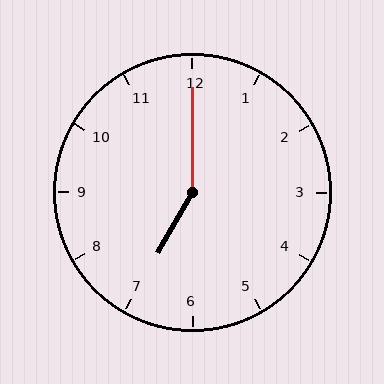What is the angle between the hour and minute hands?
Approximately 150 degrees.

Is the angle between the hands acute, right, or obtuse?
It is obtuse.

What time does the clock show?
7:00.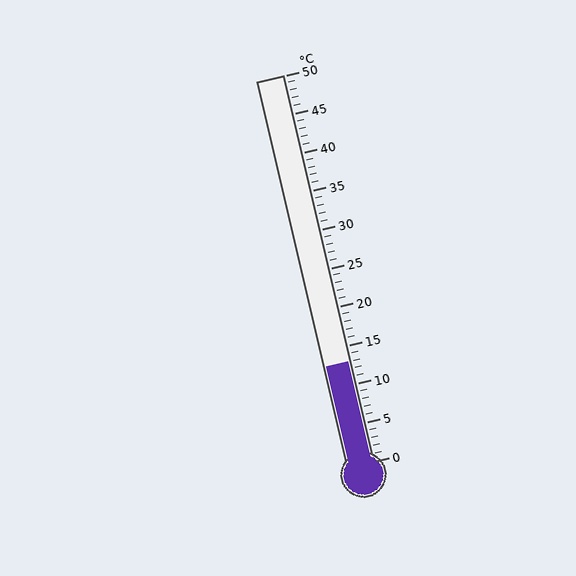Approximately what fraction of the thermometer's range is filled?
The thermometer is filled to approximately 25% of its range.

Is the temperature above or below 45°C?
The temperature is below 45°C.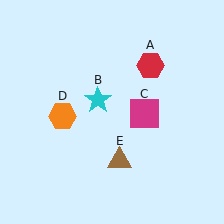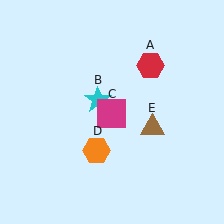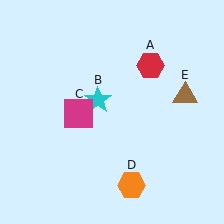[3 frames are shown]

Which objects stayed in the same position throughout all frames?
Red hexagon (object A) and cyan star (object B) remained stationary.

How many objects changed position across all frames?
3 objects changed position: magenta square (object C), orange hexagon (object D), brown triangle (object E).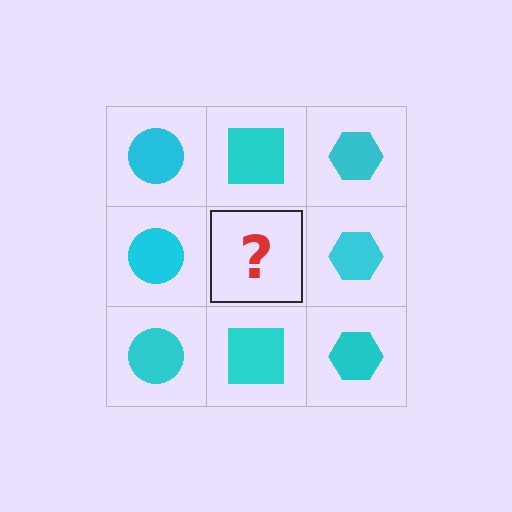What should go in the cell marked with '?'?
The missing cell should contain a cyan square.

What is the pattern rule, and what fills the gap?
The rule is that each column has a consistent shape. The gap should be filled with a cyan square.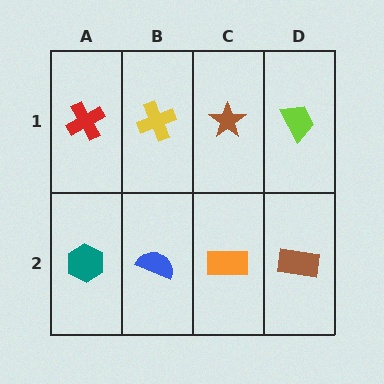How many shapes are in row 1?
4 shapes.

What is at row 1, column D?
A lime trapezoid.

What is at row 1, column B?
A yellow cross.